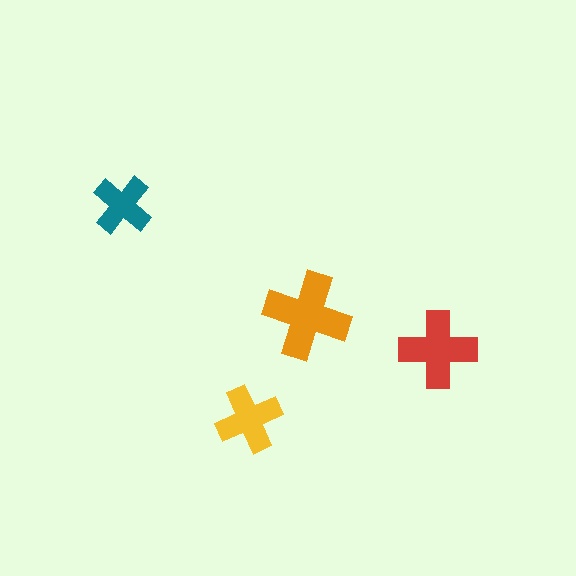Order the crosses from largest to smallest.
the orange one, the red one, the yellow one, the teal one.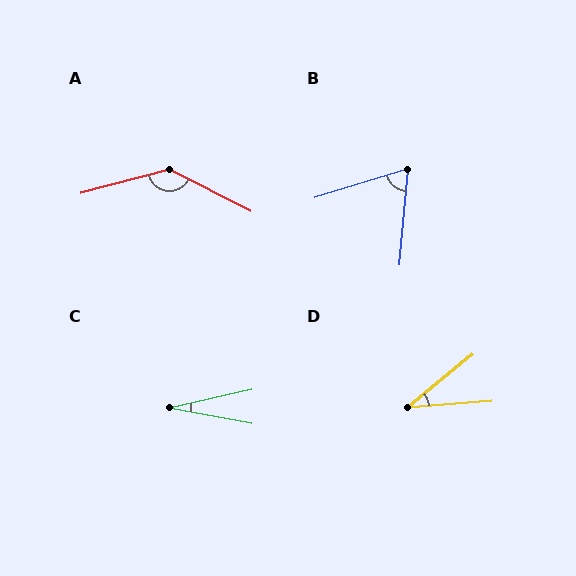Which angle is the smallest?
C, at approximately 23 degrees.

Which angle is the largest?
A, at approximately 138 degrees.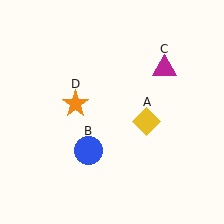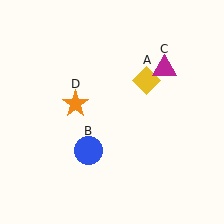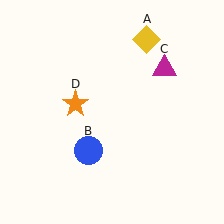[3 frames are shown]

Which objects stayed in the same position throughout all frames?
Blue circle (object B) and magenta triangle (object C) and orange star (object D) remained stationary.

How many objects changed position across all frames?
1 object changed position: yellow diamond (object A).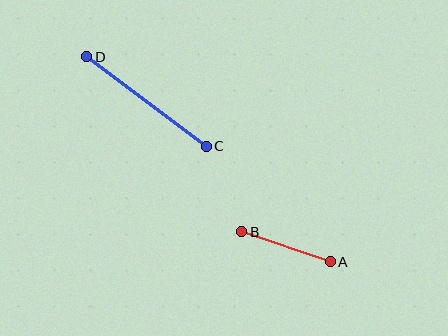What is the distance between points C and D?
The distance is approximately 149 pixels.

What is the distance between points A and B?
The distance is approximately 94 pixels.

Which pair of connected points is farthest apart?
Points C and D are farthest apart.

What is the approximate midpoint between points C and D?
The midpoint is at approximately (147, 101) pixels.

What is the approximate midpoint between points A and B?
The midpoint is at approximately (286, 247) pixels.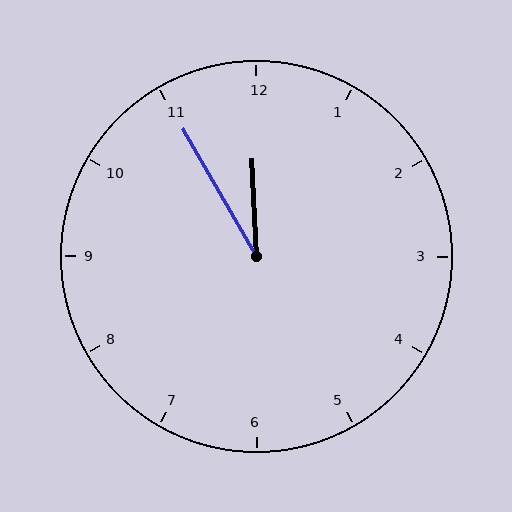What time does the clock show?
11:55.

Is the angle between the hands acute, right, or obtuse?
It is acute.